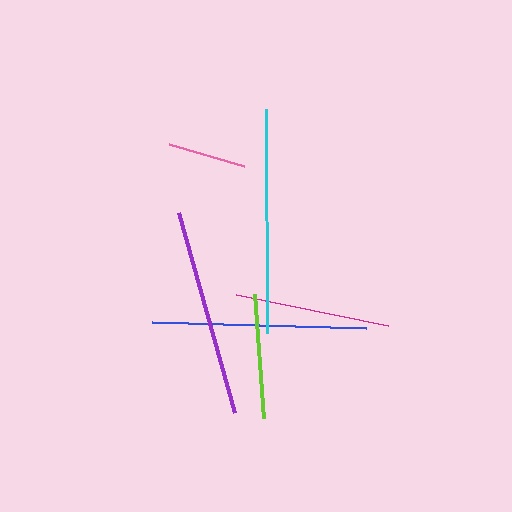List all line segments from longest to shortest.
From longest to shortest: cyan, blue, purple, magenta, lime, pink.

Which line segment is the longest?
The cyan line is the longest at approximately 224 pixels.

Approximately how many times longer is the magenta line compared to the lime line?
The magenta line is approximately 1.2 times the length of the lime line.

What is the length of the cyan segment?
The cyan segment is approximately 224 pixels long.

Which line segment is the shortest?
The pink line is the shortest at approximately 78 pixels.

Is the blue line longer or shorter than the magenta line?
The blue line is longer than the magenta line.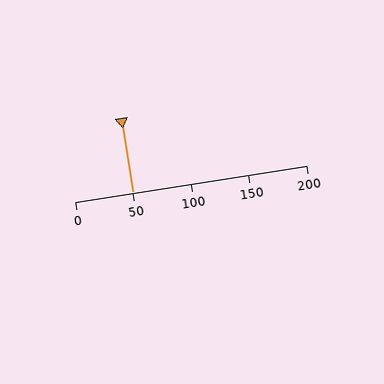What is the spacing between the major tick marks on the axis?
The major ticks are spaced 50 apart.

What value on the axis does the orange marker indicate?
The marker indicates approximately 50.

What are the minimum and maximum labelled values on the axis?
The axis runs from 0 to 200.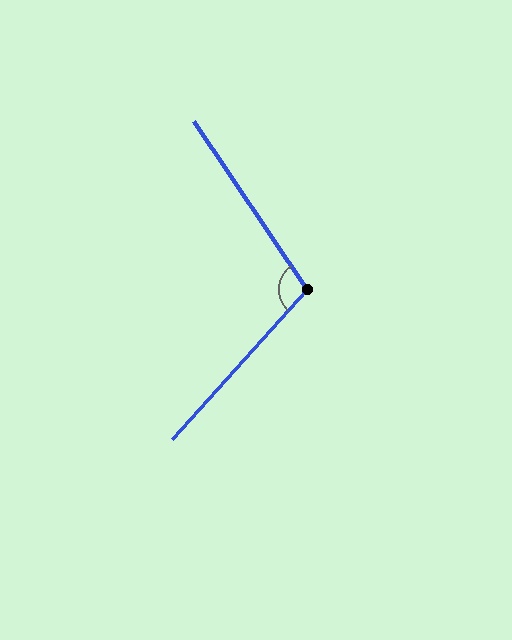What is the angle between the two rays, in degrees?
Approximately 104 degrees.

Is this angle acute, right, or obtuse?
It is obtuse.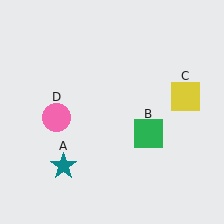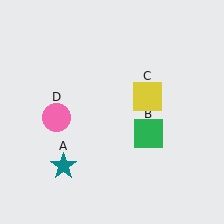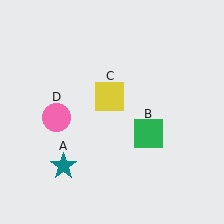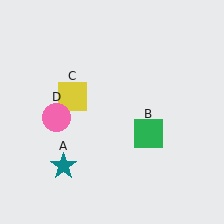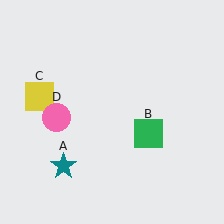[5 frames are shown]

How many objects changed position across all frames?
1 object changed position: yellow square (object C).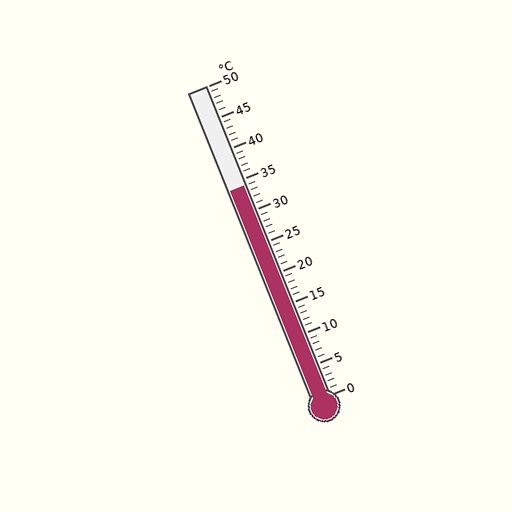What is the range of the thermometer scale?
The thermometer scale ranges from 0°C to 50°C.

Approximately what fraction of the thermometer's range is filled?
The thermometer is filled to approximately 70% of its range.